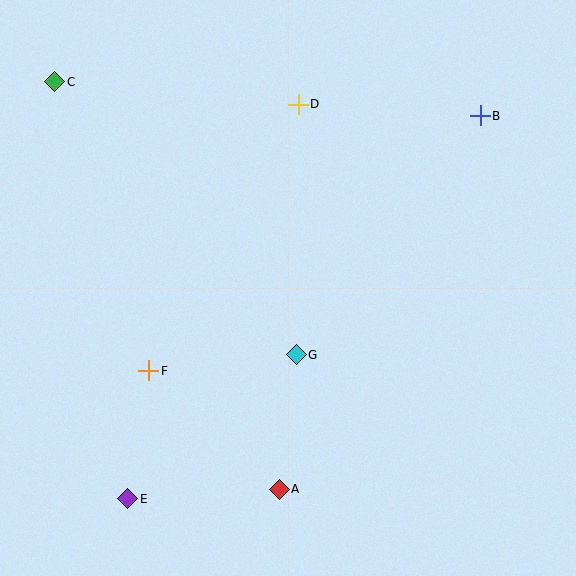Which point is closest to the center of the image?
Point G at (296, 355) is closest to the center.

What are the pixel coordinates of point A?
Point A is at (279, 489).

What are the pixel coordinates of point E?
Point E is at (128, 499).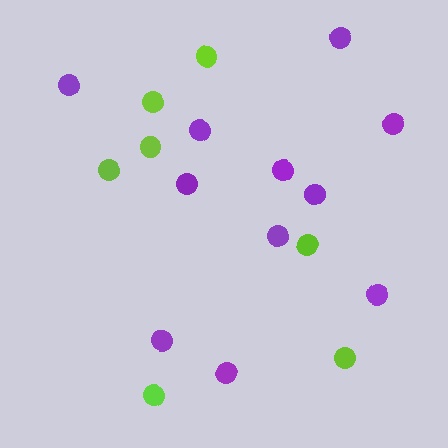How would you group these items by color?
There are 2 groups: one group of purple circles (11) and one group of lime circles (7).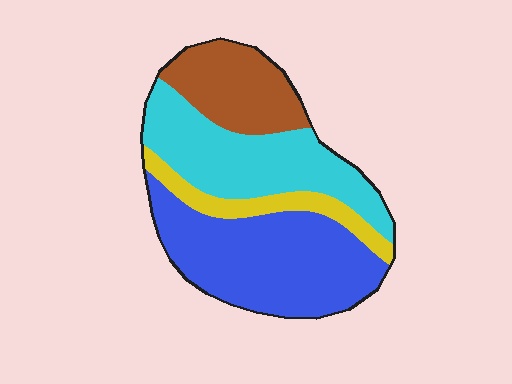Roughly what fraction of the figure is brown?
Brown covers 19% of the figure.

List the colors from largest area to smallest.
From largest to smallest: blue, cyan, brown, yellow.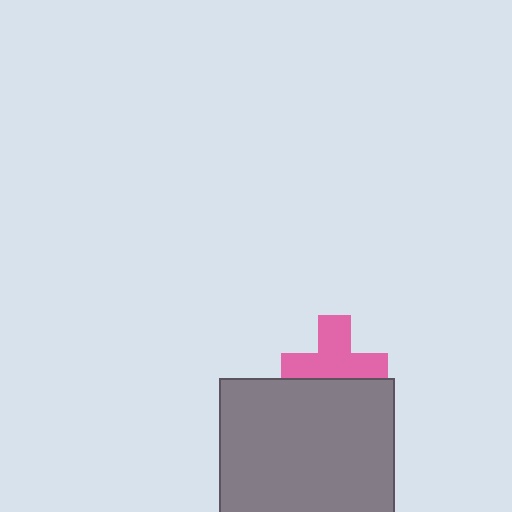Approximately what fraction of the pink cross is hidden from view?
Roughly 36% of the pink cross is hidden behind the gray rectangle.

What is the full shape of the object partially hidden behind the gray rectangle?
The partially hidden object is a pink cross.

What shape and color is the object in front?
The object in front is a gray rectangle.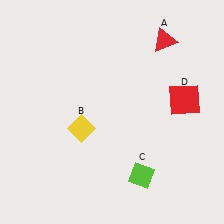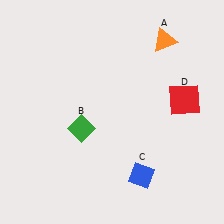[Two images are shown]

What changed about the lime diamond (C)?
In Image 1, C is lime. In Image 2, it changed to blue.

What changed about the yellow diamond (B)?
In Image 1, B is yellow. In Image 2, it changed to green.